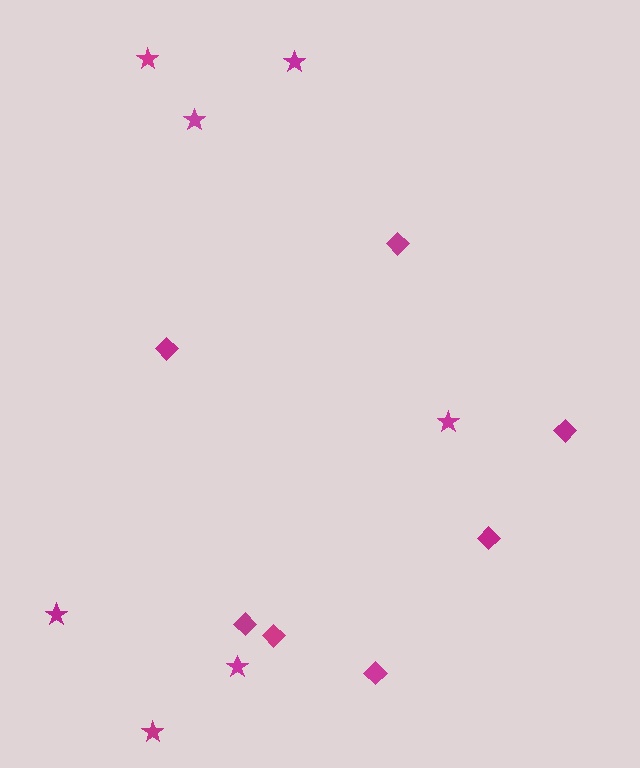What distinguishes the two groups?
There are 2 groups: one group of diamonds (7) and one group of stars (7).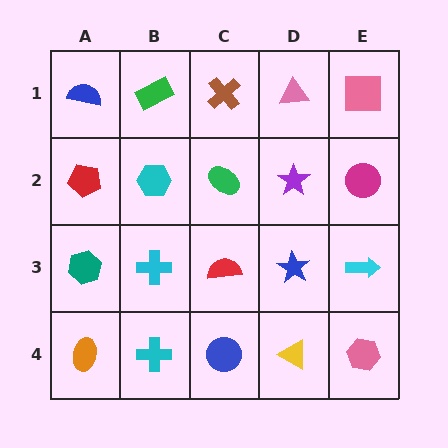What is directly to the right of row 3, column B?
A red semicircle.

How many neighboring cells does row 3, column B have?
4.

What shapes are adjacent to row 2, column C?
A brown cross (row 1, column C), a red semicircle (row 3, column C), a cyan hexagon (row 2, column B), a purple star (row 2, column D).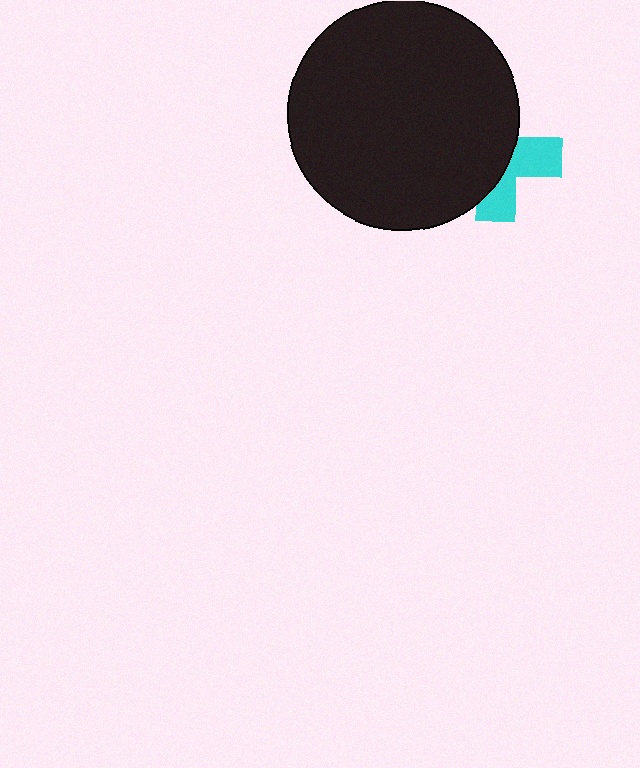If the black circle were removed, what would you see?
You would see the complete cyan cross.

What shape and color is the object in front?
The object in front is a black circle.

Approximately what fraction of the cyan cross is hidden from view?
Roughly 61% of the cyan cross is hidden behind the black circle.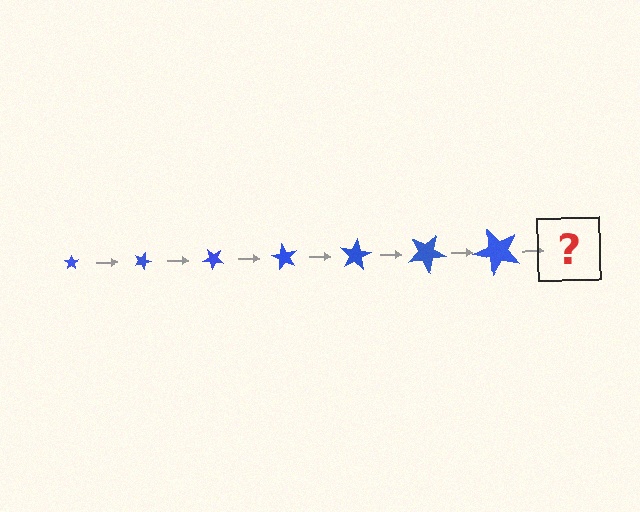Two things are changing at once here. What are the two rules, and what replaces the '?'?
The two rules are that the star grows larger each step and it rotates 20 degrees each step. The '?' should be a star, larger than the previous one and rotated 140 degrees from the start.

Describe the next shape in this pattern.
It should be a star, larger than the previous one and rotated 140 degrees from the start.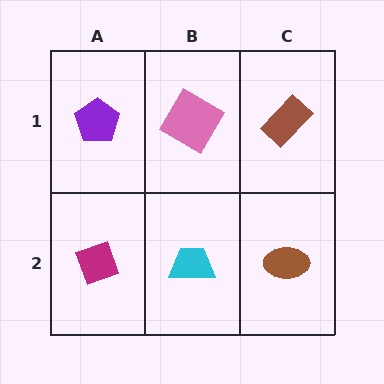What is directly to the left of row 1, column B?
A purple pentagon.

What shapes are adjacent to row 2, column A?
A purple pentagon (row 1, column A), a cyan trapezoid (row 2, column B).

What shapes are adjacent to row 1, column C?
A brown ellipse (row 2, column C), a pink diamond (row 1, column B).